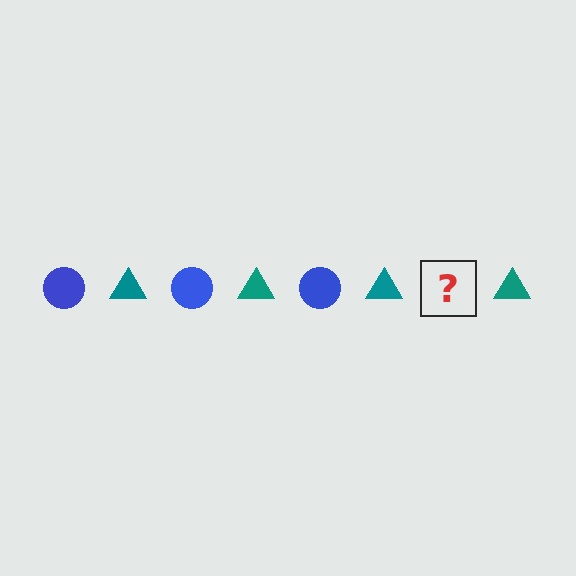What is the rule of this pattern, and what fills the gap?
The rule is that the pattern alternates between blue circle and teal triangle. The gap should be filled with a blue circle.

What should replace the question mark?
The question mark should be replaced with a blue circle.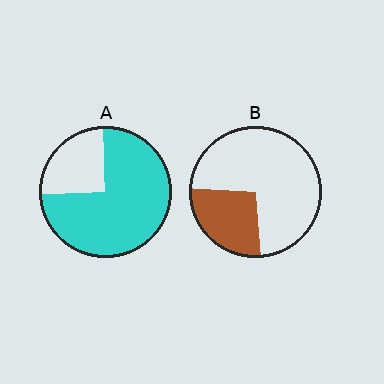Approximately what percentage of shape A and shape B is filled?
A is approximately 75% and B is approximately 25%.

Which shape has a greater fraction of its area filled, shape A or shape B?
Shape A.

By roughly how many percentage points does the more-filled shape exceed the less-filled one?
By roughly 50 percentage points (A over B).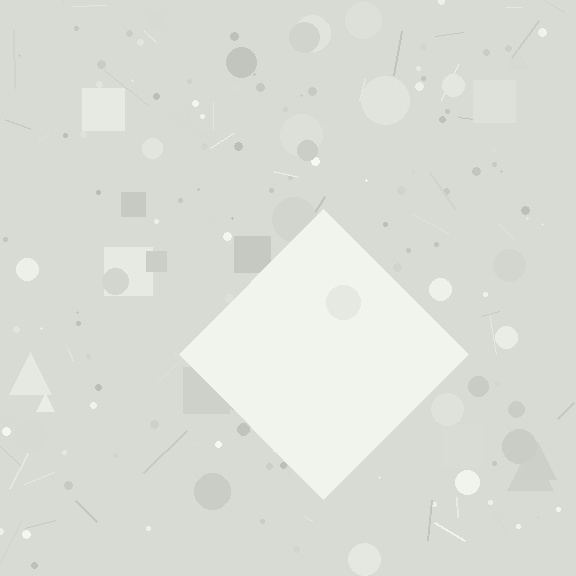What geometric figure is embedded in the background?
A diamond is embedded in the background.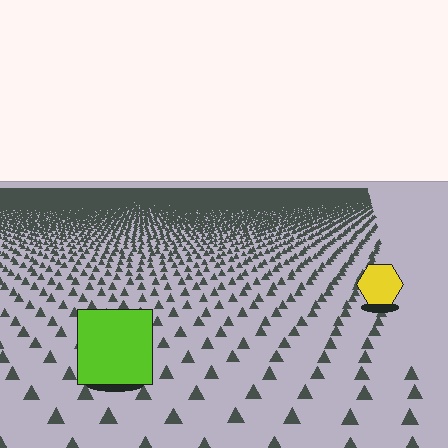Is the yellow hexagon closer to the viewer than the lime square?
No. The lime square is closer — you can tell from the texture gradient: the ground texture is coarser near it.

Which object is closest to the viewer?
The lime square is closest. The texture marks near it are larger and more spread out.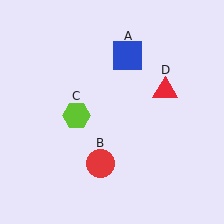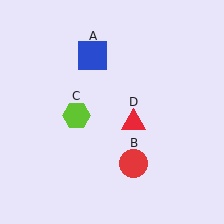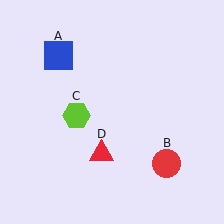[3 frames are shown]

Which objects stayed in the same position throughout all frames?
Lime hexagon (object C) remained stationary.